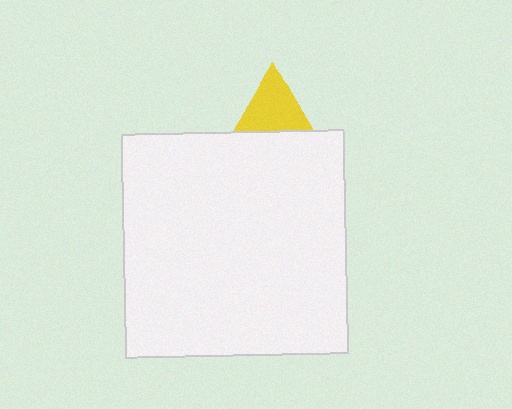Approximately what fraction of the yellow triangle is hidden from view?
Roughly 62% of the yellow triangle is hidden behind the white square.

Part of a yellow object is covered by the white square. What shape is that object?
It is a triangle.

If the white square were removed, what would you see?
You would see the complete yellow triangle.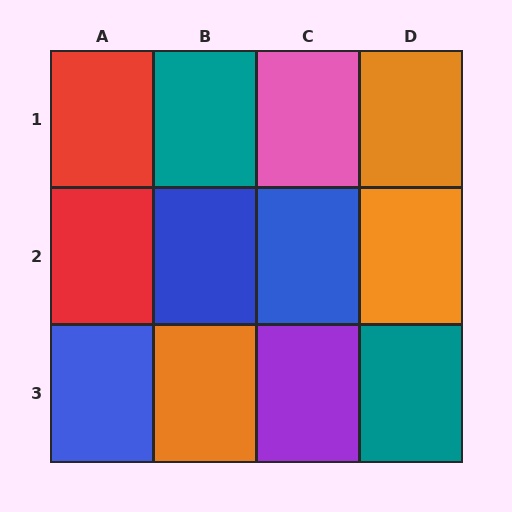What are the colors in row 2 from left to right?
Red, blue, blue, orange.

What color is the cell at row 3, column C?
Purple.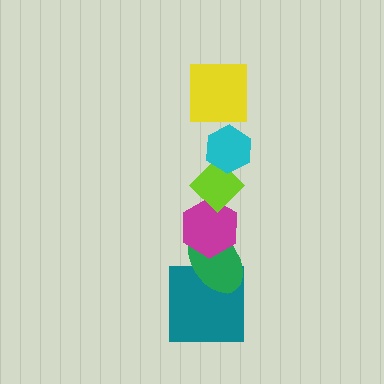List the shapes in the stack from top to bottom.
From top to bottom: the yellow square, the cyan hexagon, the lime diamond, the magenta hexagon, the green ellipse, the teal square.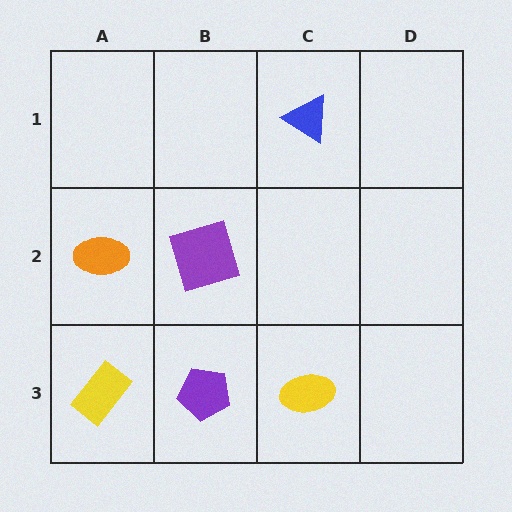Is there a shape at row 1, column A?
No, that cell is empty.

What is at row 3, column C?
A yellow ellipse.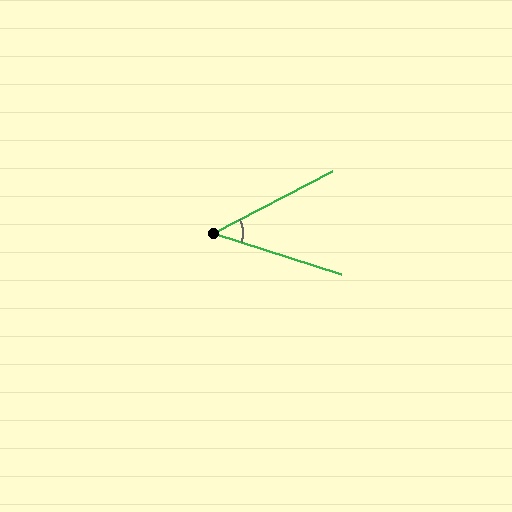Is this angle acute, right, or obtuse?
It is acute.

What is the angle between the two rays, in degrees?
Approximately 45 degrees.